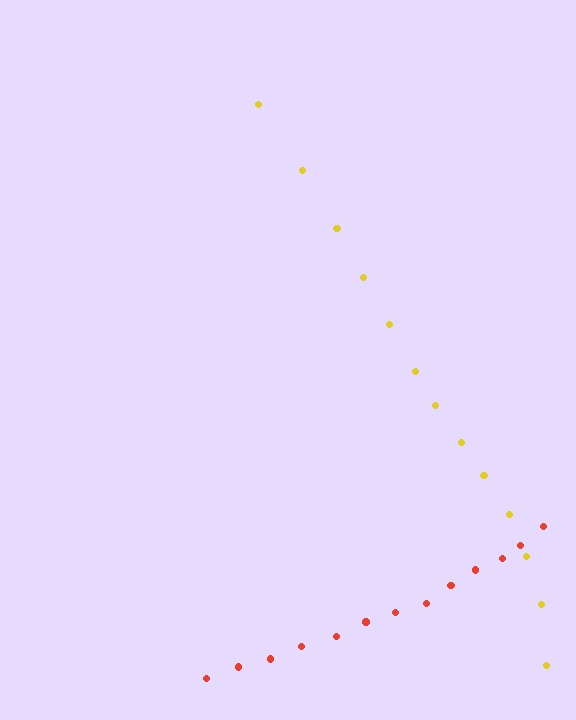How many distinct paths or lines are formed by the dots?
There are 2 distinct paths.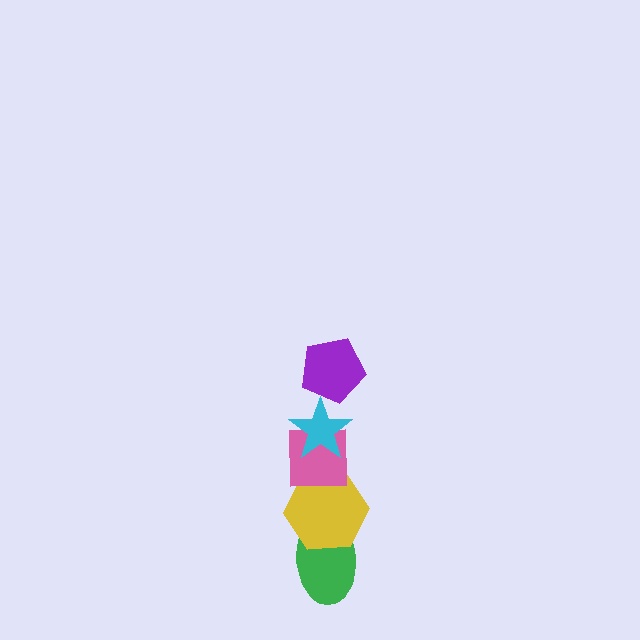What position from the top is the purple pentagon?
The purple pentagon is 1st from the top.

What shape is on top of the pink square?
The cyan star is on top of the pink square.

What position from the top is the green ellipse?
The green ellipse is 5th from the top.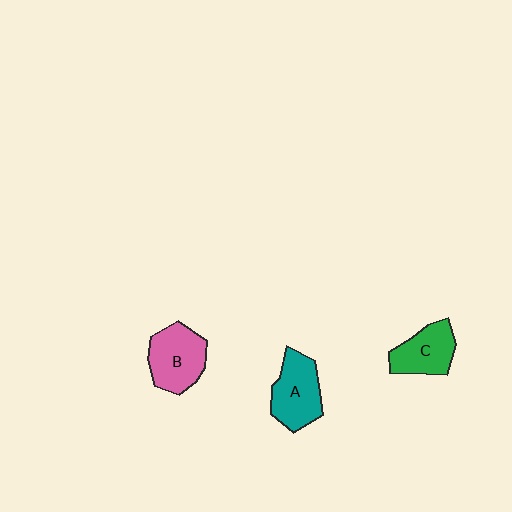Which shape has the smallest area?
Shape C (green).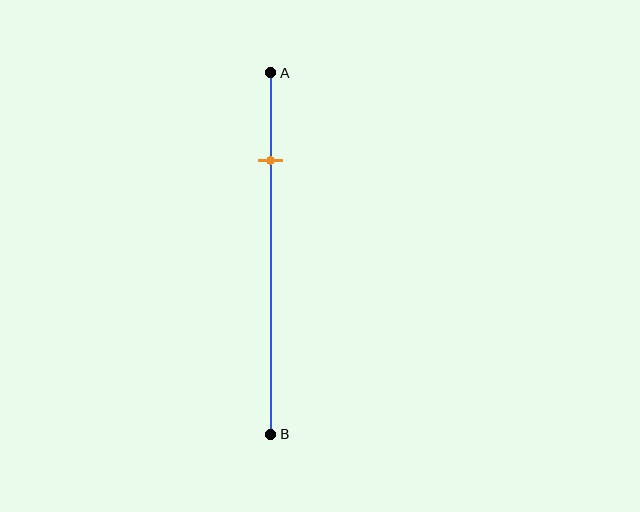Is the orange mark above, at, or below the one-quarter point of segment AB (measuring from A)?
The orange mark is approximately at the one-quarter point of segment AB.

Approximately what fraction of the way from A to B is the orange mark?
The orange mark is approximately 25% of the way from A to B.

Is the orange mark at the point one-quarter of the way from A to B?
Yes, the mark is approximately at the one-quarter point.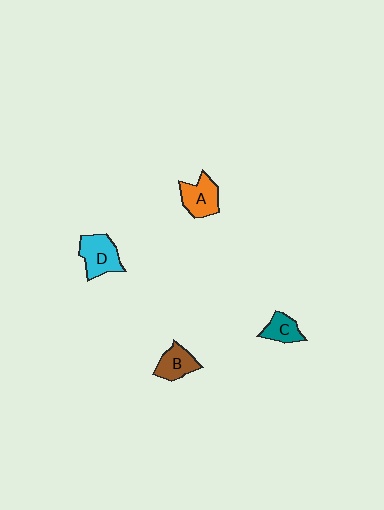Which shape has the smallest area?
Shape C (teal).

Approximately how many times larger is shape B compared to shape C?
Approximately 1.2 times.